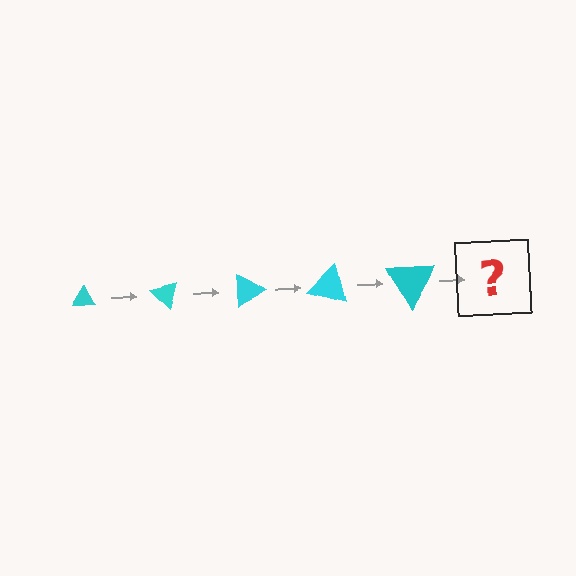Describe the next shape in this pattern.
It should be a triangle, larger than the previous one and rotated 225 degrees from the start.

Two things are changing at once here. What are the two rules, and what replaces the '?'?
The two rules are that the triangle grows larger each step and it rotates 45 degrees each step. The '?' should be a triangle, larger than the previous one and rotated 225 degrees from the start.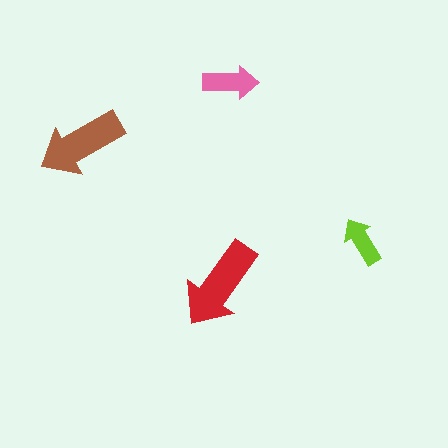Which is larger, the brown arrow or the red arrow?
The red one.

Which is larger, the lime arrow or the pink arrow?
The pink one.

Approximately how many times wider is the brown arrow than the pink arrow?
About 1.5 times wider.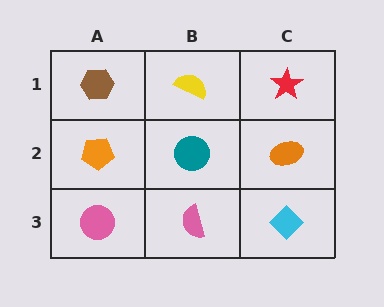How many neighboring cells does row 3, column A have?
2.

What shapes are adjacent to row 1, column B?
A teal circle (row 2, column B), a brown hexagon (row 1, column A), a red star (row 1, column C).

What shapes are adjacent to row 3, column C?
An orange ellipse (row 2, column C), a pink semicircle (row 3, column B).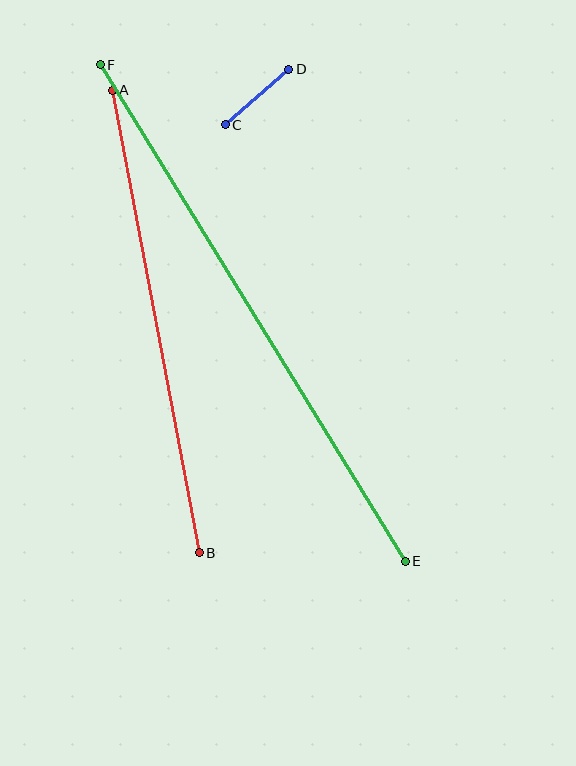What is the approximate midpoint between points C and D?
The midpoint is at approximately (257, 97) pixels.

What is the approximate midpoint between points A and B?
The midpoint is at approximately (156, 321) pixels.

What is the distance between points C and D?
The distance is approximately 85 pixels.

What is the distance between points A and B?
The distance is approximately 471 pixels.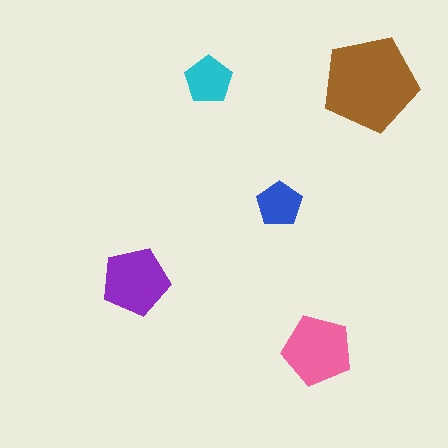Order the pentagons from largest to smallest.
the brown one, the pink one, the purple one, the cyan one, the blue one.